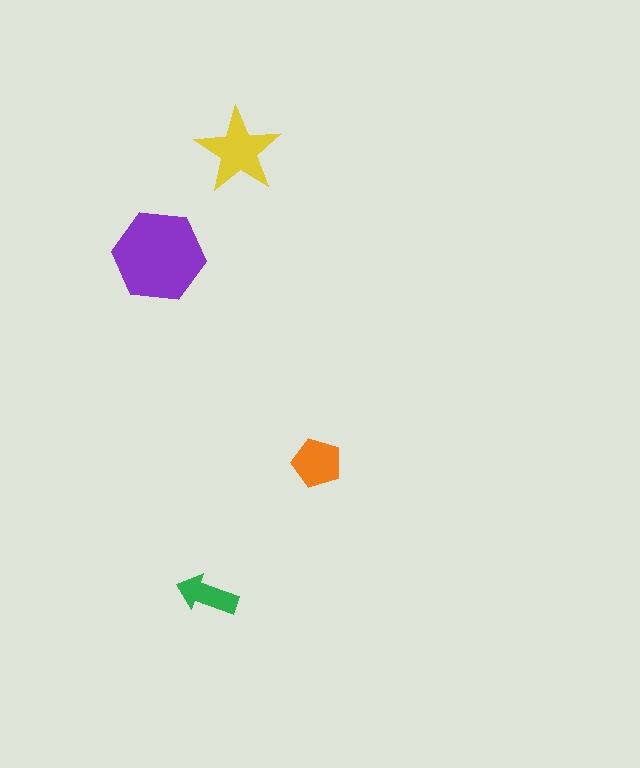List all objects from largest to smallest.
The purple hexagon, the yellow star, the orange pentagon, the green arrow.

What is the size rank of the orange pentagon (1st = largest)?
3rd.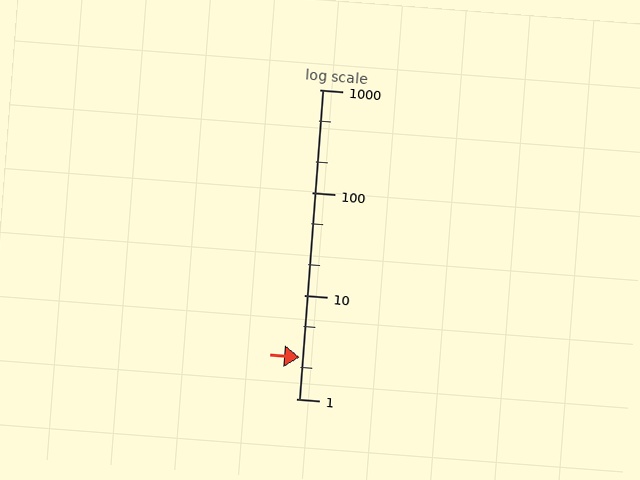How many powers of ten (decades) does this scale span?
The scale spans 3 decades, from 1 to 1000.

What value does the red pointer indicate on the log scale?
The pointer indicates approximately 2.5.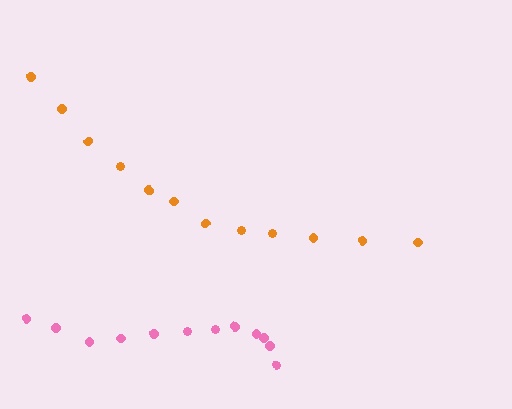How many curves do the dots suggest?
There are 2 distinct paths.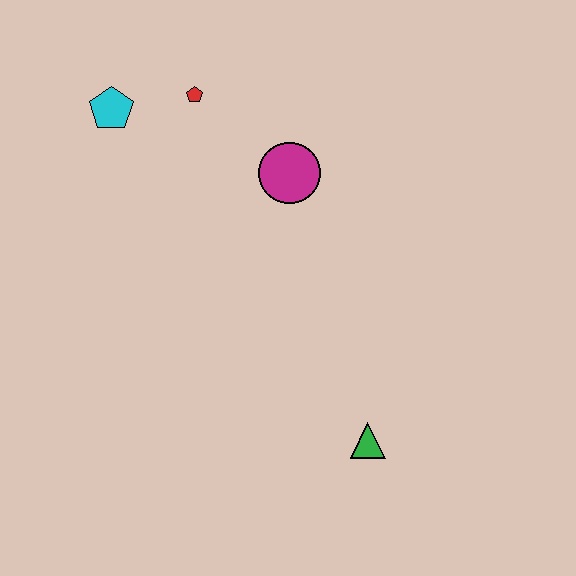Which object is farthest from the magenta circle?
The green triangle is farthest from the magenta circle.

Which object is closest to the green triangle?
The magenta circle is closest to the green triangle.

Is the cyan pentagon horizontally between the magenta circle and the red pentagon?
No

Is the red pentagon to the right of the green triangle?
No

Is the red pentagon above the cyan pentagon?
Yes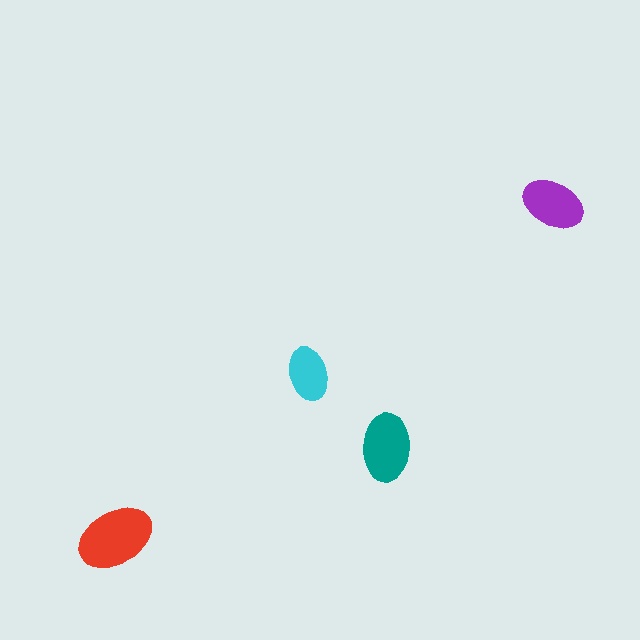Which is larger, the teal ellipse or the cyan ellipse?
The teal one.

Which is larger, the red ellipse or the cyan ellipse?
The red one.